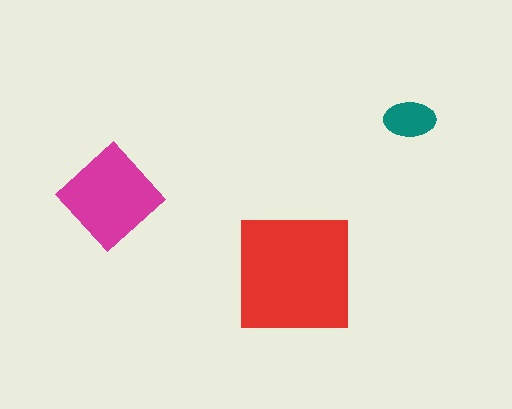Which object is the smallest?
The teal ellipse.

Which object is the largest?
The red square.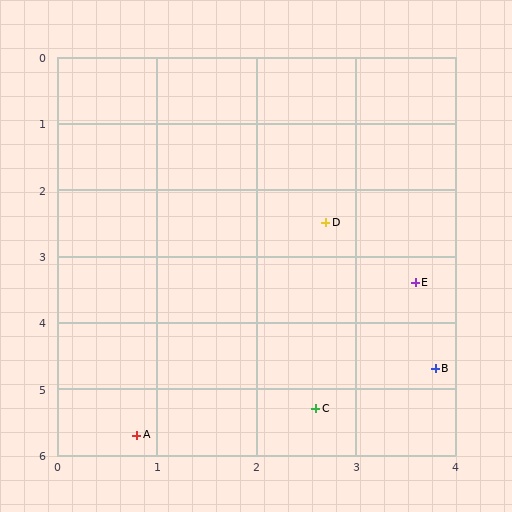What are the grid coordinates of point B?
Point B is at approximately (3.8, 4.7).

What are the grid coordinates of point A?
Point A is at approximately (0.8, 5.7).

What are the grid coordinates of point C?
Point C is at approximately (2.6, 5.3).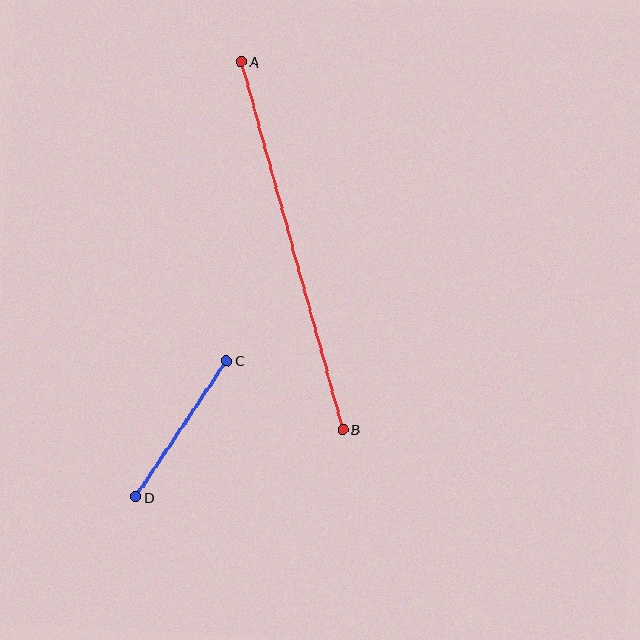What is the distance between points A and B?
The distance is approximately 381 pixels.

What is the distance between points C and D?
The distance is approximately 164 pixels.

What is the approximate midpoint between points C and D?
The midpoint is at approximately (181, 429) pixels.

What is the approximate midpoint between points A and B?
The midpoint is at approximately (292, 246) pixels.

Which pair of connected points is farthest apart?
Points A and B are farthest apart.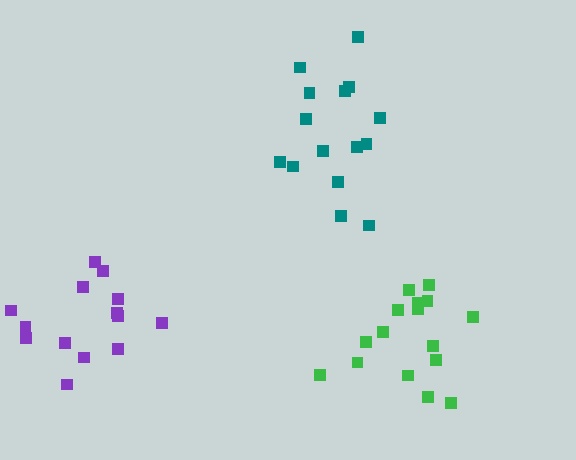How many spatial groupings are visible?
There are 3 spatial groupings.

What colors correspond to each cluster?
The clusters are colored: green, teal, purple.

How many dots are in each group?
Group 1: 16 dots, Group 2: 15 dots, Group 3: 14 dots (45 total).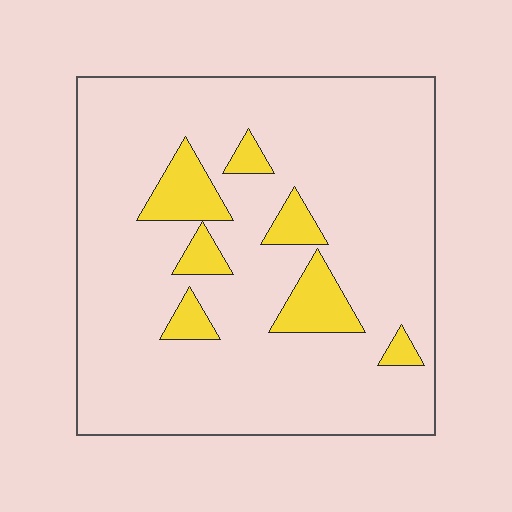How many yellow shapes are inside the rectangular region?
7.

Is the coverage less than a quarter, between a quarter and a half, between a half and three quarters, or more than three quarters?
Less than a quarter.